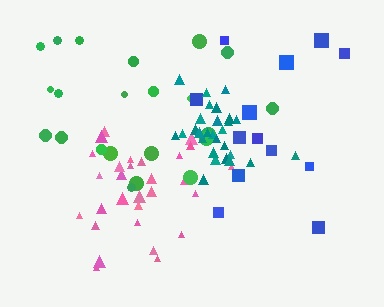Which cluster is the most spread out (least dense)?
Blue.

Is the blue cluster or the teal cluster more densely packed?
Teal.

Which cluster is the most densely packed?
Teal.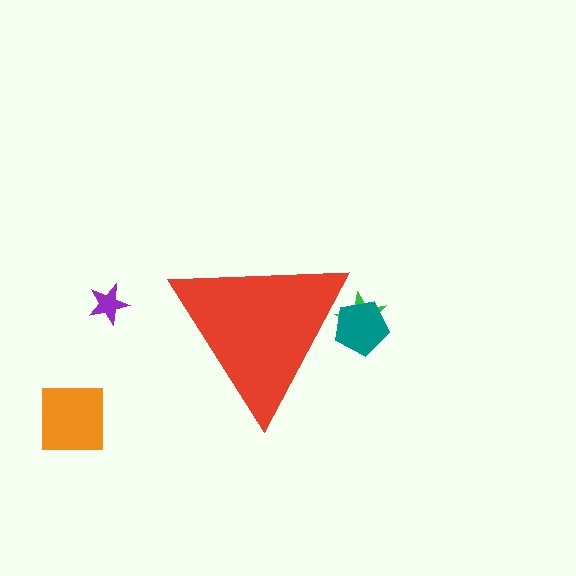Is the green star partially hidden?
Yes, the green star is partially hidden behind the red triangle.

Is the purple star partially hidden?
No, the purple star is fully visible.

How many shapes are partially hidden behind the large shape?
2 shapes are partially hidden.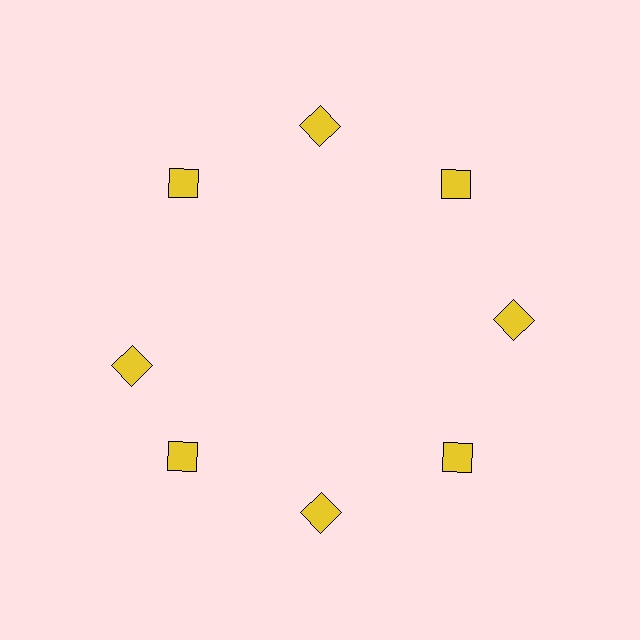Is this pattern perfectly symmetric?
No. The 8 yellow squares are arranged in a ring, but one element near the 9 o'clock position is rotated out of alignment along the ring, breaking the 8-fold rotational symmetry.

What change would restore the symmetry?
The symmetry would be restored by rotating it back into even spacing with its neighbors so that all 8 squares sit at equal angles and equal distance from the center.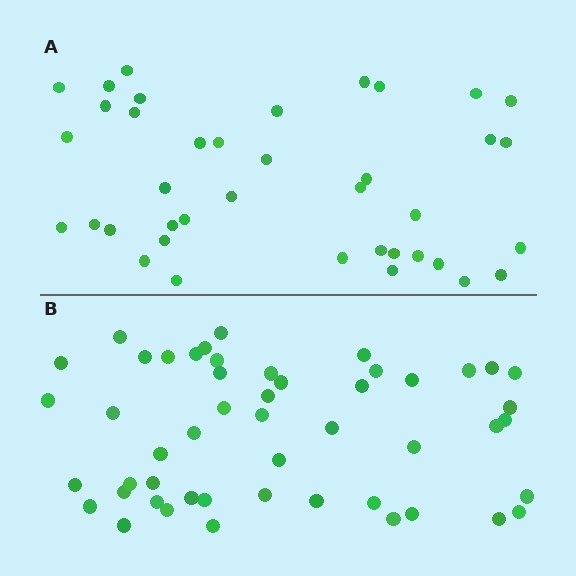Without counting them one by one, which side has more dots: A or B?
Region B (the bottom region) has more dots.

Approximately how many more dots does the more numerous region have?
Region B has roughly 12 or so more dots than region A.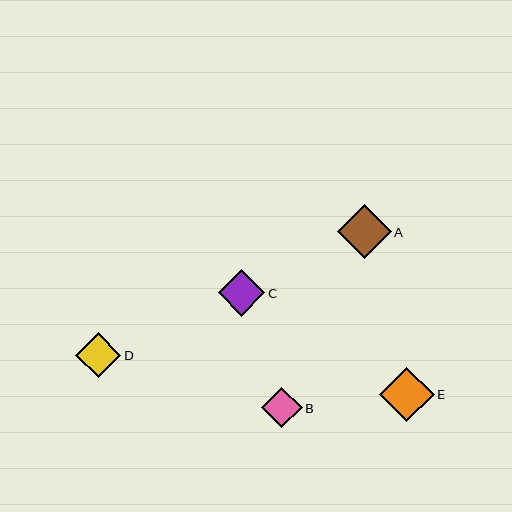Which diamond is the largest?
Diamond E is the largest with a size of approximately 55 pixels.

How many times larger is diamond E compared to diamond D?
Diamond E is approximately 1.2 times the size of diamond D.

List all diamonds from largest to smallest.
From largest to smallest: E, A, C, D, B.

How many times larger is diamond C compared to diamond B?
Diamond C is approximately 1.1 times the size of diamond B.